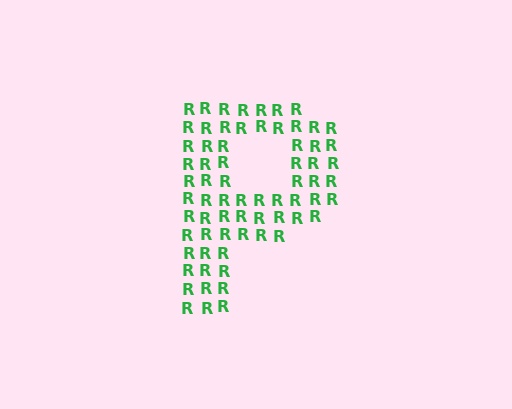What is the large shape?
The large shape is the letter P.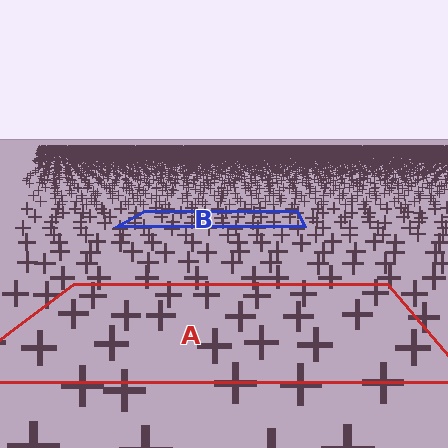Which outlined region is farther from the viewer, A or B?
Region B is farther from the viewer — the texture elements inside it appear smaller and more densely packed.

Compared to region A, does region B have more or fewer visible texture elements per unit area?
Region B has more texture elements per unit area — they are packed more densely because it is farther away.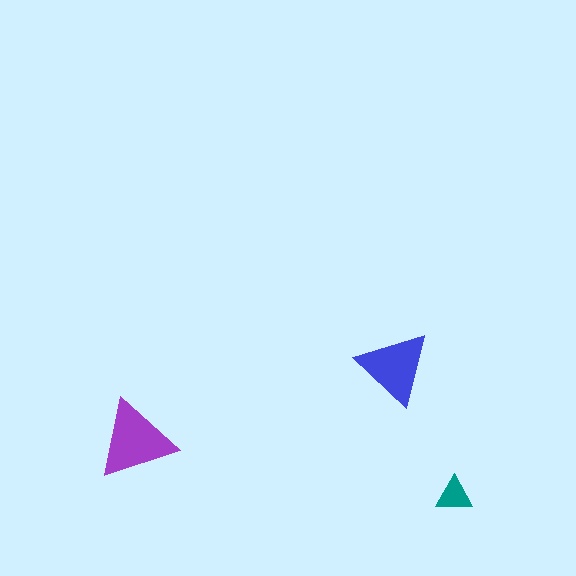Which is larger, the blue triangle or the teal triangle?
The blue one.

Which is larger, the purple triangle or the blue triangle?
The purple one.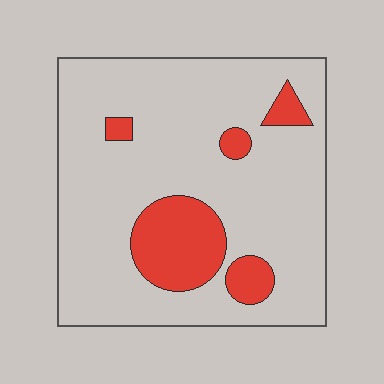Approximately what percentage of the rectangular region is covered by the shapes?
Approximately 15%.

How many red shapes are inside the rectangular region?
5.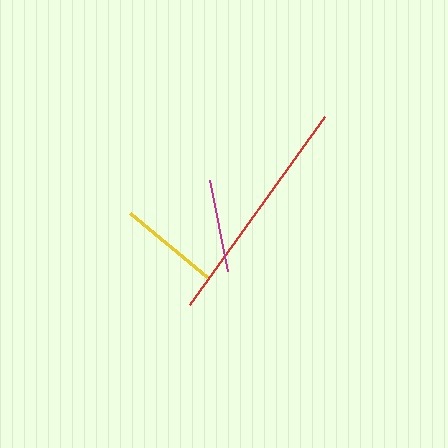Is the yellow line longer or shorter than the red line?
The red line is longer than the yellow line.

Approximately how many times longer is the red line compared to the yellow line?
The red line is approximately 2.3 times the length of the yellow line.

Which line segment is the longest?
The red line is the longest at approximately 231 pixels.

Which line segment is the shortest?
The magenta line is the shortest at approximately 93 pixels.